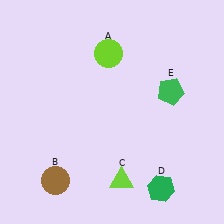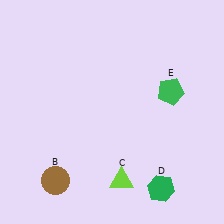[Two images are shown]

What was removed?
The lime circle (A) was removed in Image 2.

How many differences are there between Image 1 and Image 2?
There is 1 difference between the two images.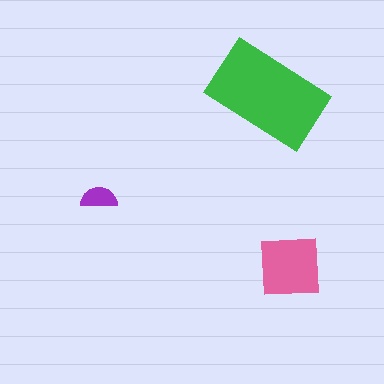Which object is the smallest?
The purple semicircle.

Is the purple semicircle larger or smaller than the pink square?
Smaller.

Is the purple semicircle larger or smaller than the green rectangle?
Smaller.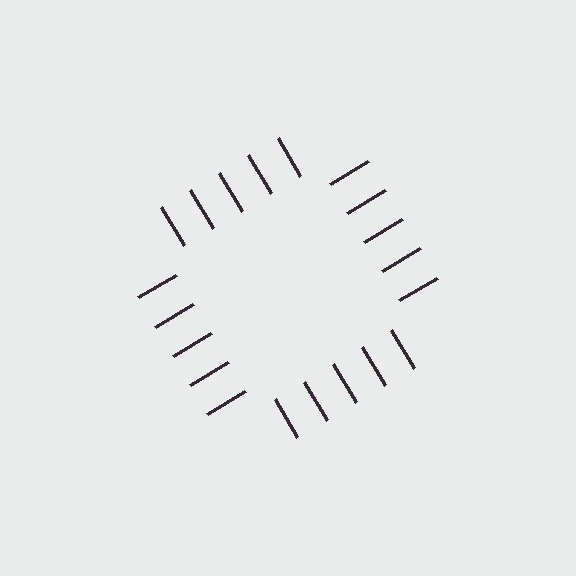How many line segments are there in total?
20 — 5 along each of the 4 edges.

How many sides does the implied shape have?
4 sides — the line-ends trace a square.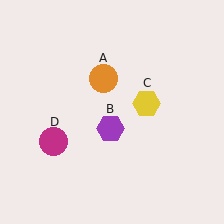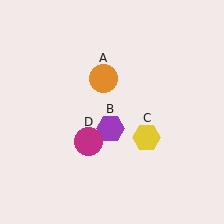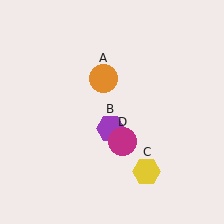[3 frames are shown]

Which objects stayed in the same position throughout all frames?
Orange circle (object A) and purple hexagon (object B) remained stationary.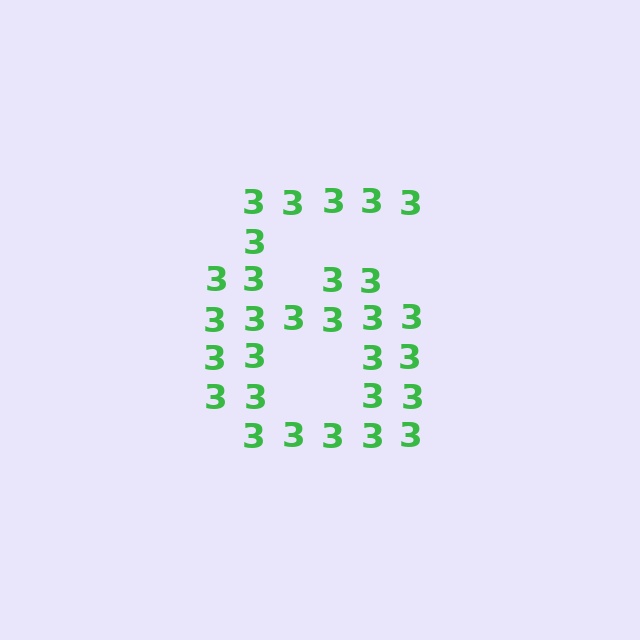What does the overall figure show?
The overall figure shows the digit 6.